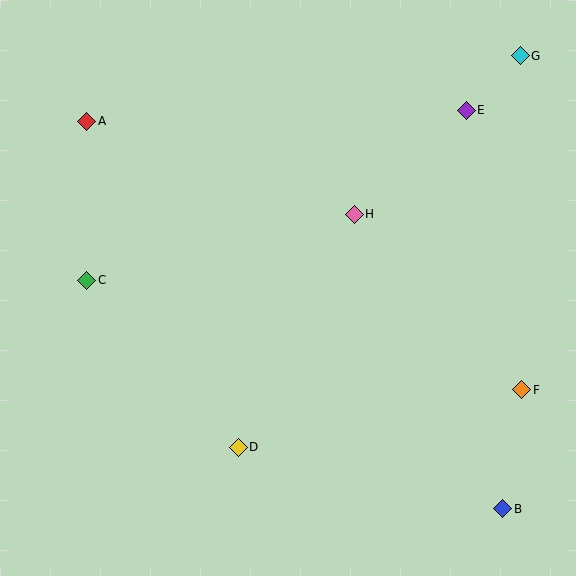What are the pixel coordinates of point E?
Point E is at (466, 110).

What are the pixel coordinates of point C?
Point C is at (87, 280).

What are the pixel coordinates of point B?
Point B is at (503, 509).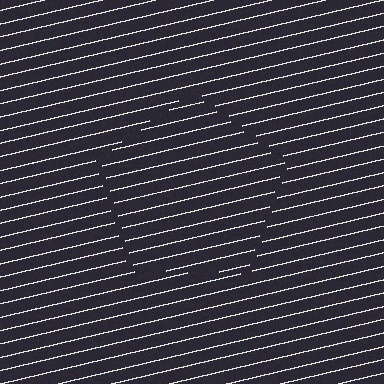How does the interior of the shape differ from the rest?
The interior of the shape contains the same grating, shifted by half a period — the contour is defined by the phase discontinuity where line-ends from the inner and outer gratings abut.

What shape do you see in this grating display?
An illusory pentagon. The interior of the shape contains the same grating, shifted by half a period — the contour is defined by the phase discontinuity where line-ends from the inner and outer gratings abut.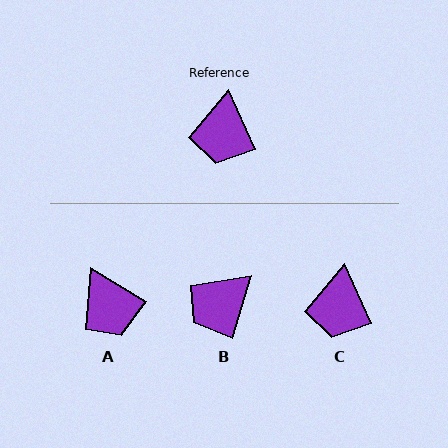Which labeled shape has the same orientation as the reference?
C.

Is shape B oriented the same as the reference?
No, it is off by about 41 degrees.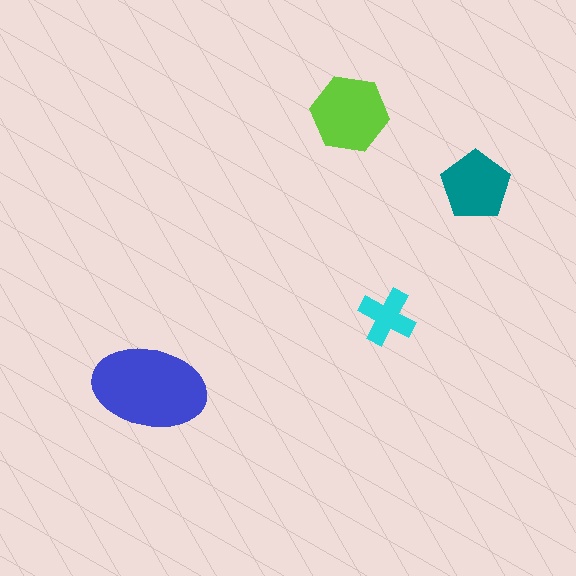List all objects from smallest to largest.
The cyan cross, the teal pentagon, the lime hexagon, the blue ellipse.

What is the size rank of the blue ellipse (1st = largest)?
1st.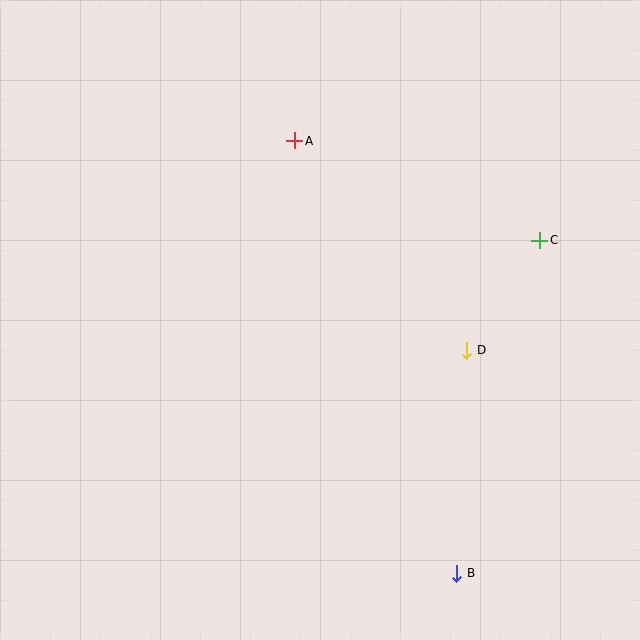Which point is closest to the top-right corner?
Point C is closest to the top-right corner.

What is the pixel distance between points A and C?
The distance between A and C is 264 pixels.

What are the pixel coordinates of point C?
Point C is at (540, 240).